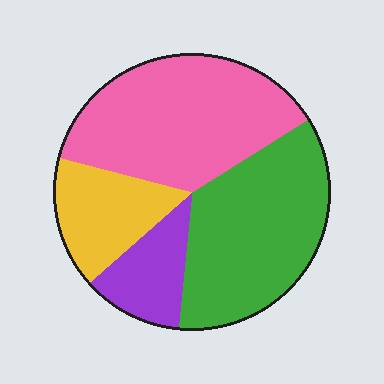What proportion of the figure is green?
Green covers 35% of the figure.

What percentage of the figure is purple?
Purple takes up about one eighth (1/8) of the figure.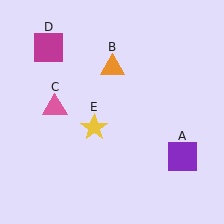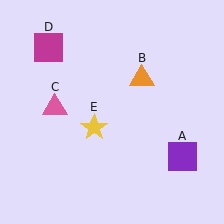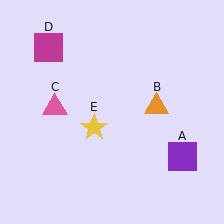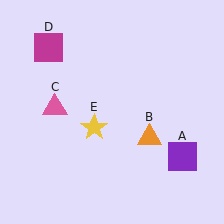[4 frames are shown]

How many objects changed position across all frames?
1 object changed position: orange triangle (object B).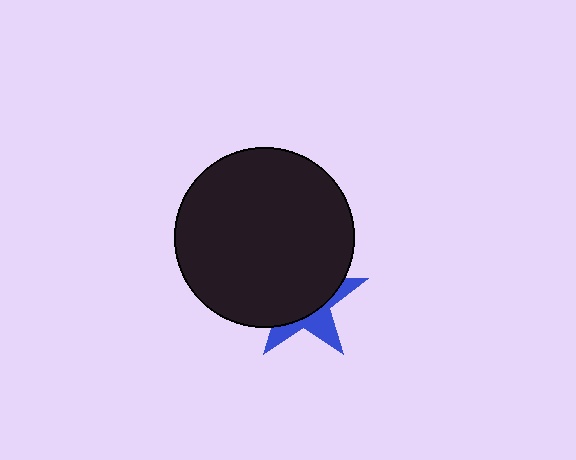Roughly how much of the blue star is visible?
A small part of it is visible (roughly 34%).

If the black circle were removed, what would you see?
You would see the complete blue star.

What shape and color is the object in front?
The object in front is a black circle.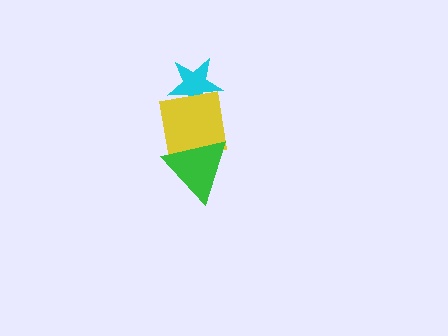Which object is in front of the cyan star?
The yellow square is in front of the cyan star.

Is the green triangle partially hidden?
No, no other shape covers it.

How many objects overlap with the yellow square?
2 objects overlap with the yellow square.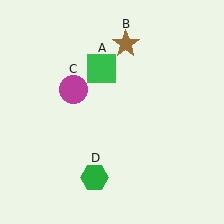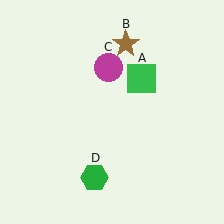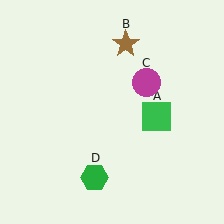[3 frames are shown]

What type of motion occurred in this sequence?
The green square (object A), magenta circle (object C) rotated clockwise around the center of the scene.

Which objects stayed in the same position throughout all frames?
Brown star (object B) and green hexagon (object D) remained stationary.